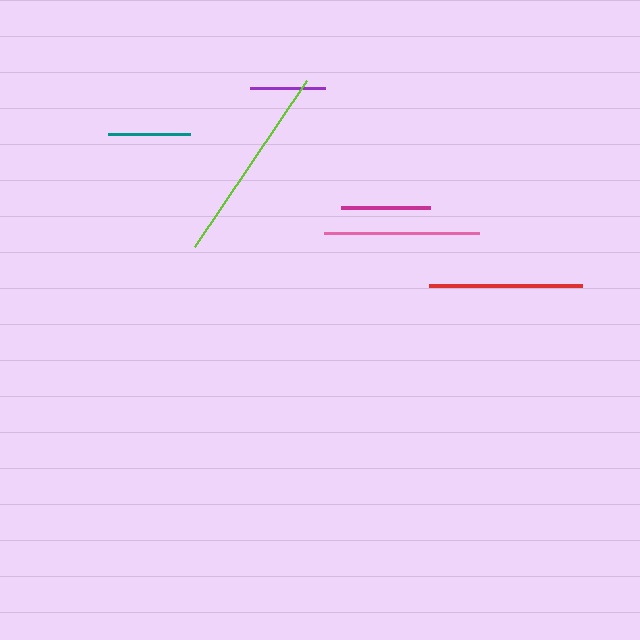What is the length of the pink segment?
The pink segment is approximately 155 pixels long.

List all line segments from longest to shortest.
From longest to shortest: lime, pink, red, magenta, teal, purple.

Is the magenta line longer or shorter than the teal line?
The magenta line is longer than the teal line.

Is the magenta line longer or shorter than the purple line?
The magenta line is longer than the purple line.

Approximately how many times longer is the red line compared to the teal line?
The red line is approximately 1.9 times the length of the teal line.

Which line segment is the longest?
The lime line is the longest at approximately 200 pixels.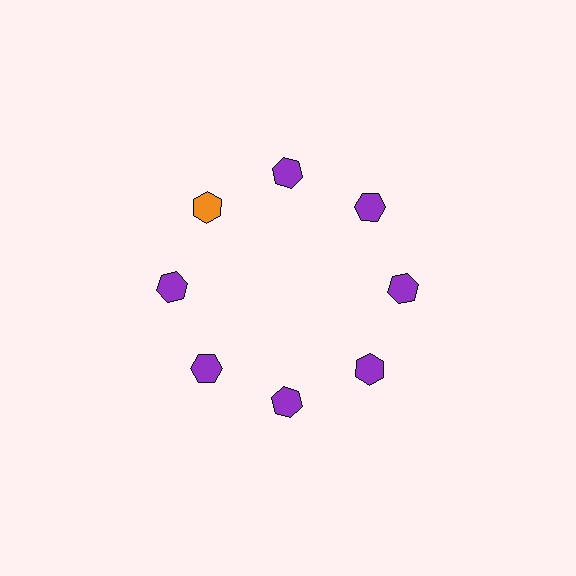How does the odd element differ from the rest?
It has a different color: orange instead of purple.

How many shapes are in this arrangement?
There are 8 shapes arranged in a ring pattern.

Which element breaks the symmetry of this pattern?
The orange hexagon at roughly the 10 o'clock position breaks the symmetry. All other shapes are purple hexagons.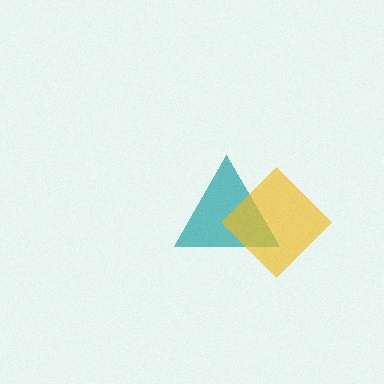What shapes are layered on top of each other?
The layered shapes are: a teal triangle, a yellow diamond.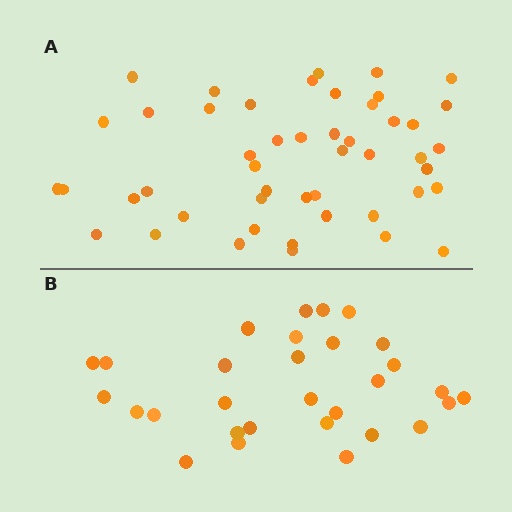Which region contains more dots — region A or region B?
Region A (the top region) has more dots.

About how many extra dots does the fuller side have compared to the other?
Region A has approximately 20 more dots than region B.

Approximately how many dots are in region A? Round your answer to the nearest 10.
About 50 dots. (The exact count is 48, which rounds to 50.)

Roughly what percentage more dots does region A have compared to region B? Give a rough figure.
About 60% more.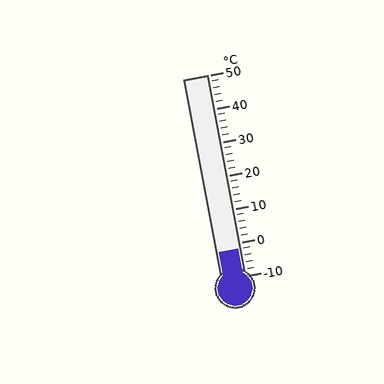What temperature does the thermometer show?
The thermometer shows approximately -2°C.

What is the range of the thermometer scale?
The thermometer scale ranges from -10°C to 50°C.